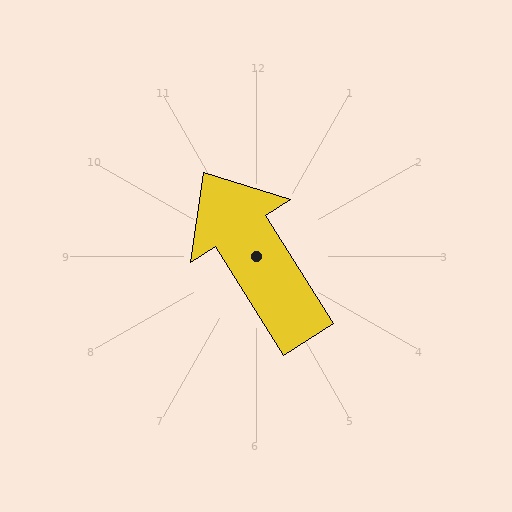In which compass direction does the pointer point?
Northwest.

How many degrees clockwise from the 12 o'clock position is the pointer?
Approximately 328 degrees.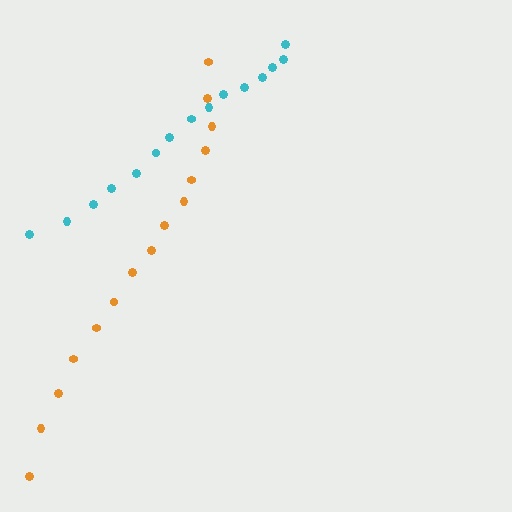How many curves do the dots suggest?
There are 2 distinct paths.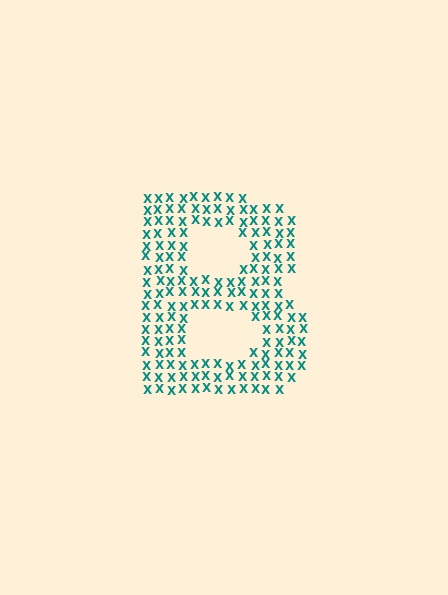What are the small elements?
The small elements are letter X's.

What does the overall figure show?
The overall figure shows the letter B.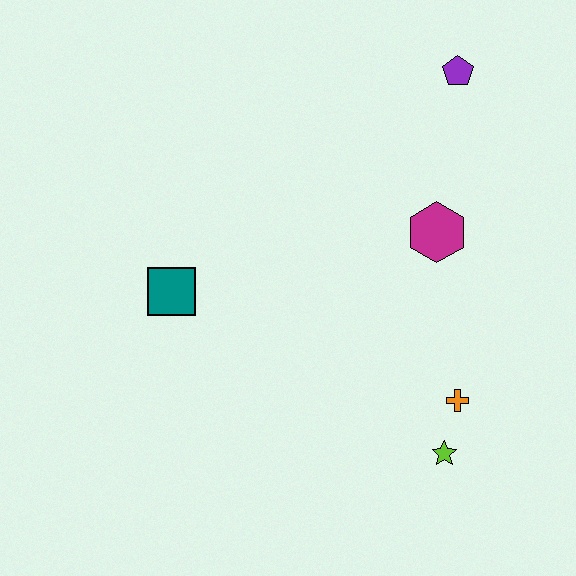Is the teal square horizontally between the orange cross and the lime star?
No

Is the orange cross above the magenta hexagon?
No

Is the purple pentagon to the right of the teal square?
Yes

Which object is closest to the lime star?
The orange cross is closest to the lime star.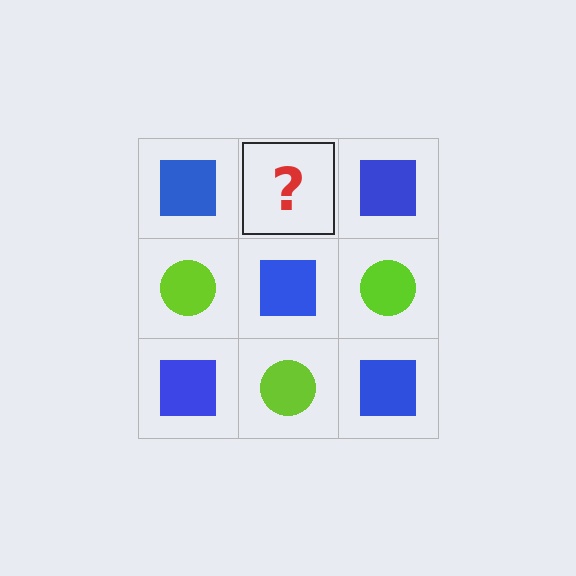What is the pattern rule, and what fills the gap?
The rule is that it alternates blue square and lime circle in a checkerboard pattern. The gap should be filled with a lime circle.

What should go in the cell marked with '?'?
The missing cell should contain a lime circle.